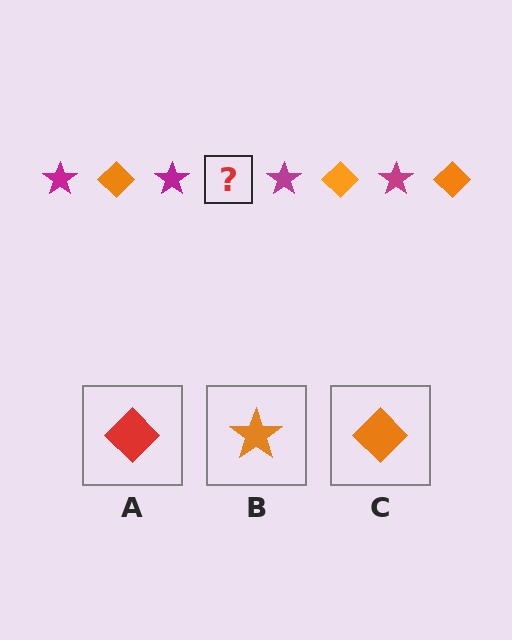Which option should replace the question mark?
Option C.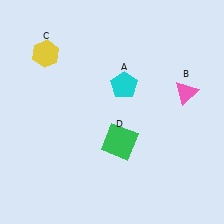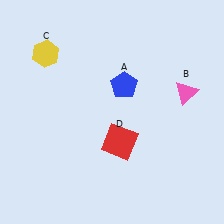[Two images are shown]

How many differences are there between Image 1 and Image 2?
There are 2 differences between the two images.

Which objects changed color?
A changed from cyan to blue. D changed from green to red.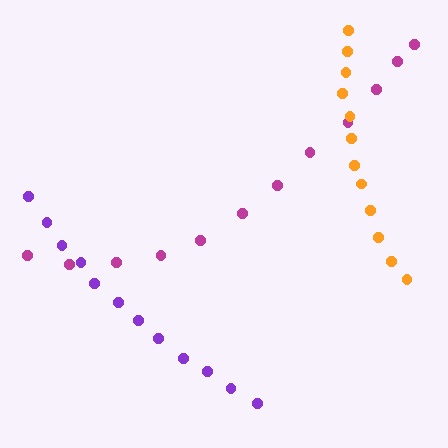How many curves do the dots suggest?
There are 3 distinct paths.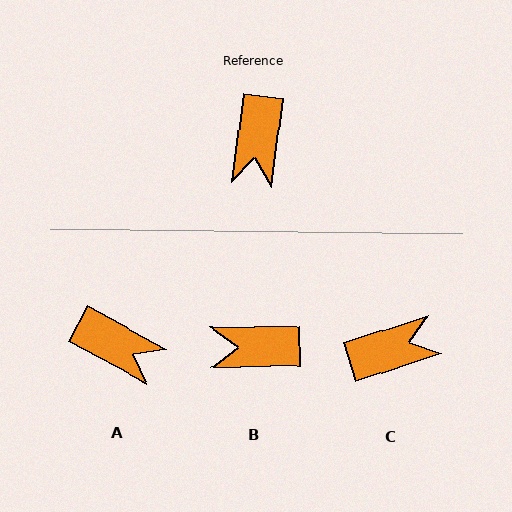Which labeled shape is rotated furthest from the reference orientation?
C, about 115 degrees away.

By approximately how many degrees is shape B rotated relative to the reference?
Approximately 82 degrees clockwise.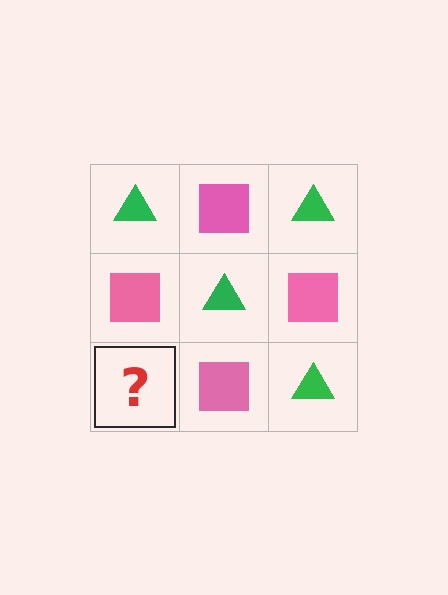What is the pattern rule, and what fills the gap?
The rule is that it alternates green triangle and pink square in a checkerboard pattern. The gap should be filled with a green triangle.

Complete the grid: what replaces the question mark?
The question mark should be replaced with a green triangle.